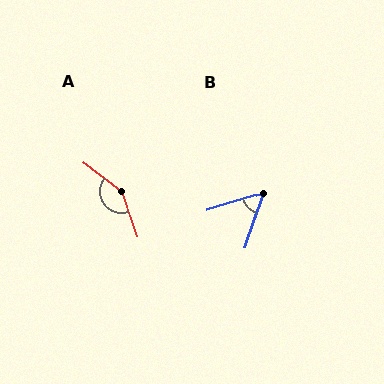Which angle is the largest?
A, at approximately 147 degrees.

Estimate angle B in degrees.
Approximately 54 degrees.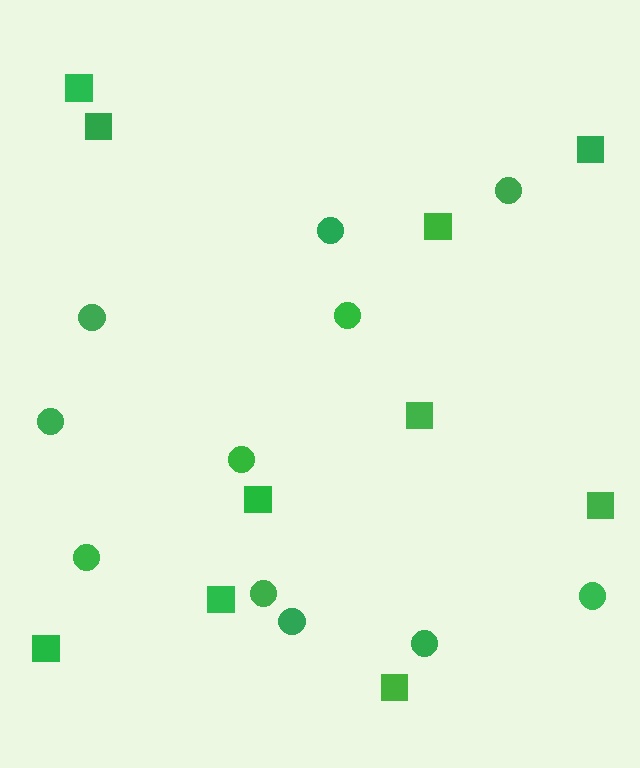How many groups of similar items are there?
There are 2 groups: one group of squares (10) and one group of circles (11).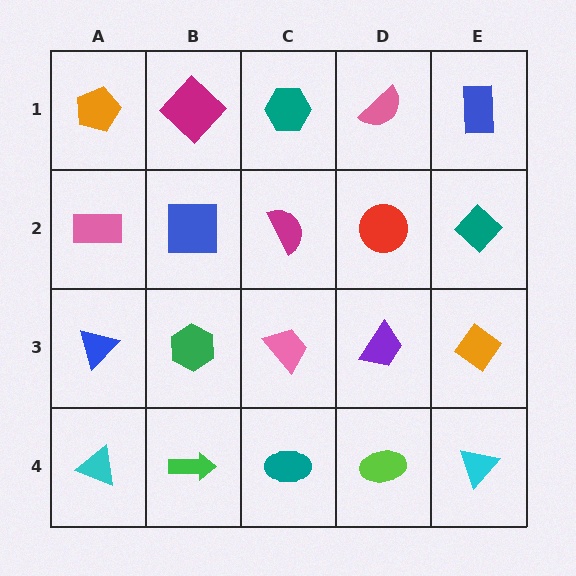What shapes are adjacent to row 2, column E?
A blue rectangle (row 1, column E), an orange diamond (row 3, column E), a red circle (row 2, column D).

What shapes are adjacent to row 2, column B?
A magenta diamond (row 1, column B), a green hexagon (row 3, column B), a pink rectangle (row 2, column A), a magenta semicircle (row 2, column C).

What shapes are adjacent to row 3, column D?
A red circle (row 2, column D), a lime ellipse (row 4, column D), a pink trapezoid (row 3, column C), an orange diamond (row 3, column E).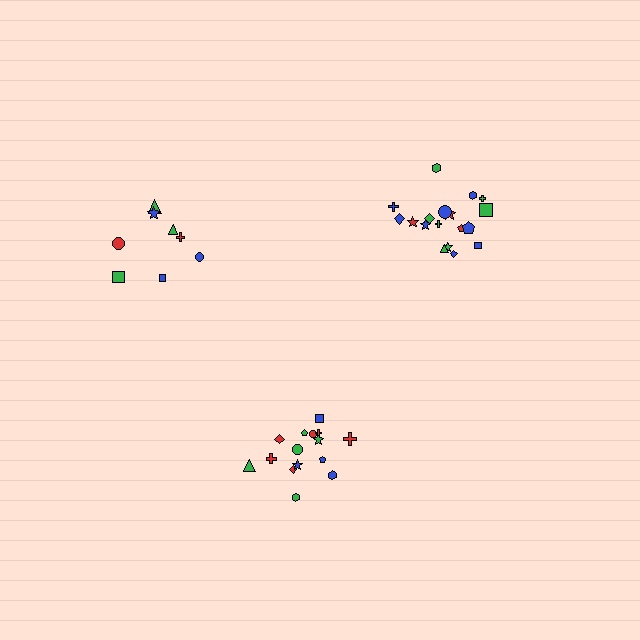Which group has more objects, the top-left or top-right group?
The top-right group.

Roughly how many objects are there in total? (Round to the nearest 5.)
Roughly 40 objects in total.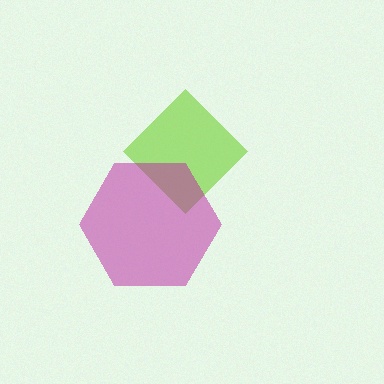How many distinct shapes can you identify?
There are 2 distinct shapes: a lime diamond, a magenta hexagon.